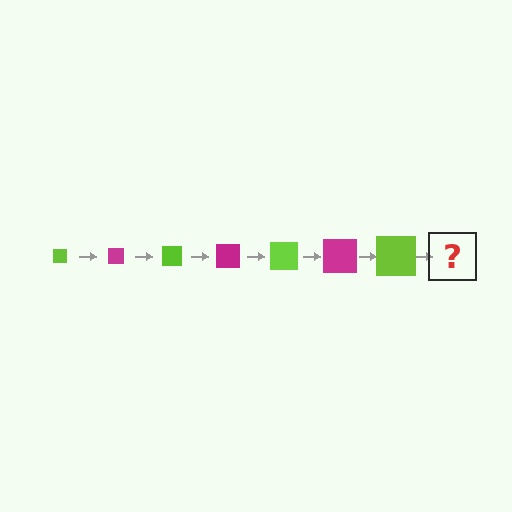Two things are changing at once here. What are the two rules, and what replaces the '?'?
The two rules are that the square grows larger each step and the color cycles through lime and magenta. The '?' should be a magenta square, larger than the previous one.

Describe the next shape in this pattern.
It should be a magenta square, larger than the previous one.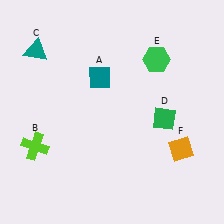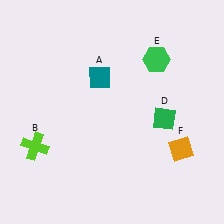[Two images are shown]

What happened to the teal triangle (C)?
The teal triangle (C) was removed in Image 2. It was in the top-left area of Image 1.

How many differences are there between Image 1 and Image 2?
There is 1 difference between the two images.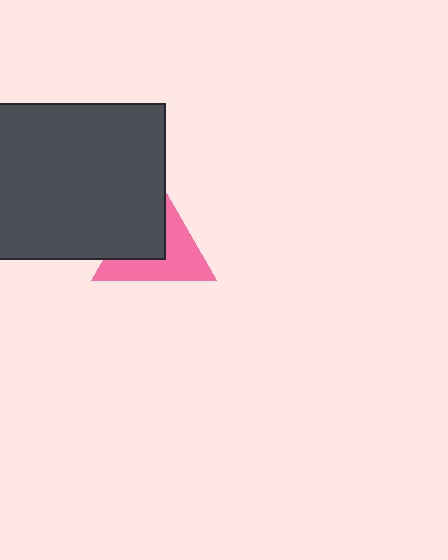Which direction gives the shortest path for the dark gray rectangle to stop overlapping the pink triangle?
Moving toward the upper-left gives the shortest separation.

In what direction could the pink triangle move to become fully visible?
The pink triangle could move toward the lower-right. That would shift it out from behind the dark gray rectangle entirely.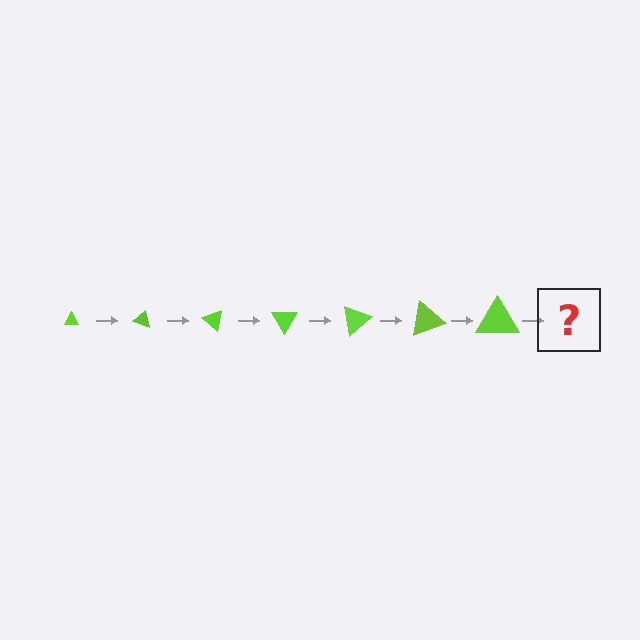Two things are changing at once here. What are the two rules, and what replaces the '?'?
The two rules are that the triangle grows larger each step and it rotates 20 degrees each step. The '?' should be a triangle, larger than the previous one and rotated 140 degrees from the start.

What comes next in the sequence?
The next element should be a triangle, larger than the previous one and rotated 140 degrees from the start.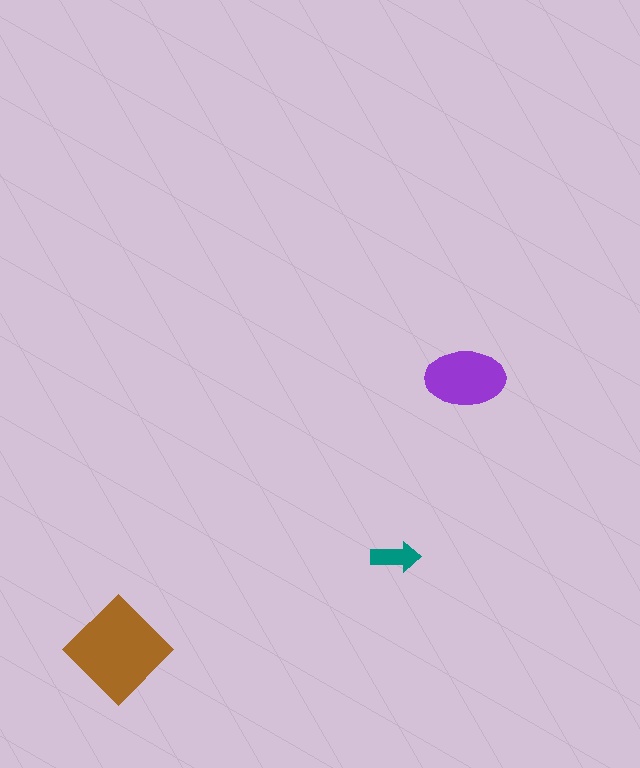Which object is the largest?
The brown diamond.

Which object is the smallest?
The teal arrow.